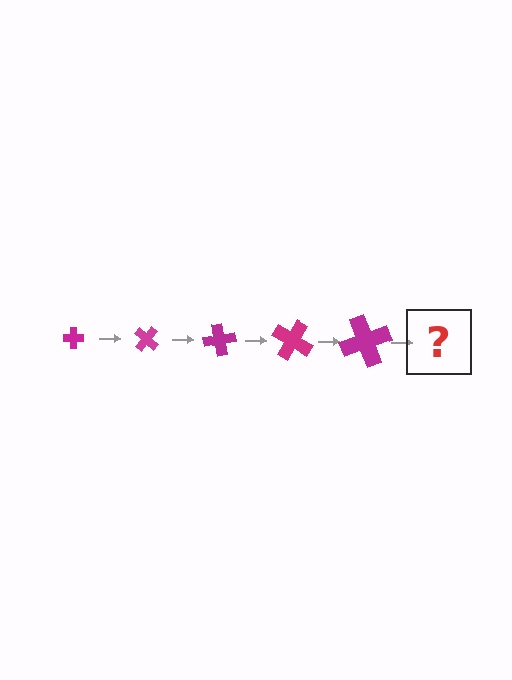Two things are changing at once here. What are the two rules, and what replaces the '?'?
The two rules are that the cross grows larger each step and it rotates 40 degrees each step. The '?' should be a cross, larger than the previous one and rotated 200 degrees from the start.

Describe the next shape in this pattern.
It should be a cross, larger than the previous one and rotated 200 degrees from the start.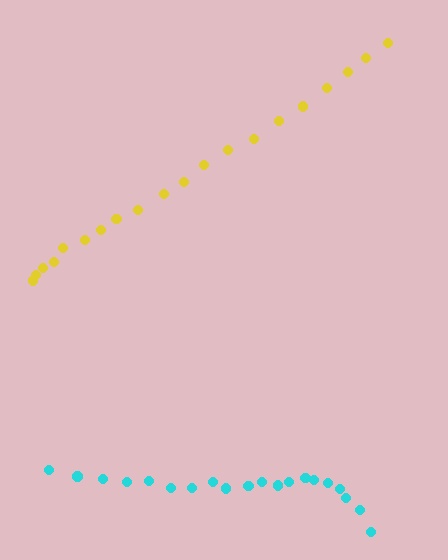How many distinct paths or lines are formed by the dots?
There are 2 distinct paths.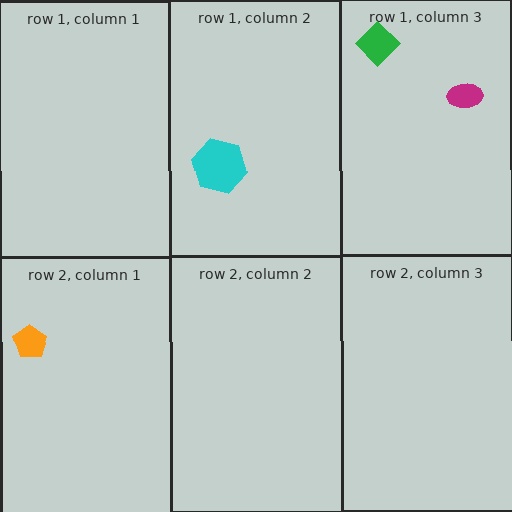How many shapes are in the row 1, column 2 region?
1.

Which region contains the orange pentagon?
The row 2, column 1 region.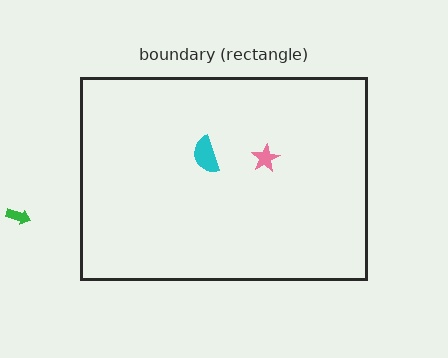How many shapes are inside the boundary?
2 inside, 1 outside.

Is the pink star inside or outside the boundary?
Inside.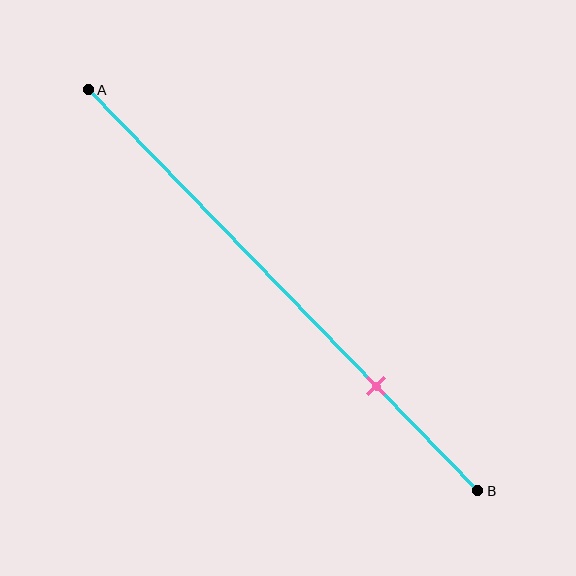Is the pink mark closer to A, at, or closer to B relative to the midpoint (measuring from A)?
The pink mark is closer to point B than the midpoint of segment AB.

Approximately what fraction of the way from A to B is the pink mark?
The pink mark is approximately 75% of the way from A to B.